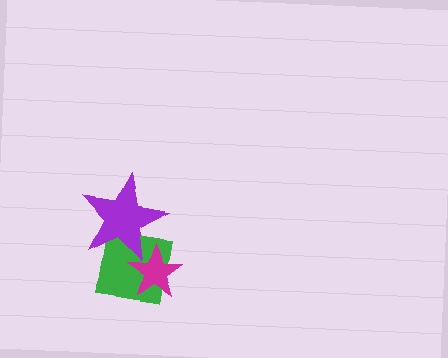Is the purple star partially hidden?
Yes, it is partially covered by another shape.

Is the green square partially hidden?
Yes, it is partially covered by another shape.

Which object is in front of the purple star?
The magenta star is in front of the purple star.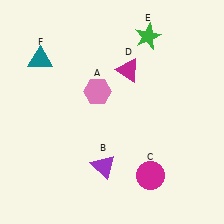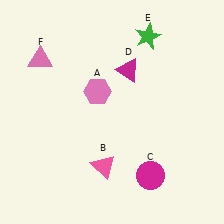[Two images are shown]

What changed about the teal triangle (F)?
In Image 1, F is teal. In Image 2, it changed to pink.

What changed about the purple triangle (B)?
In Image 1, B is purple. In Image 2, it changed to pink.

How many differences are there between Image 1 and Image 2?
There are 2 differences between the two images.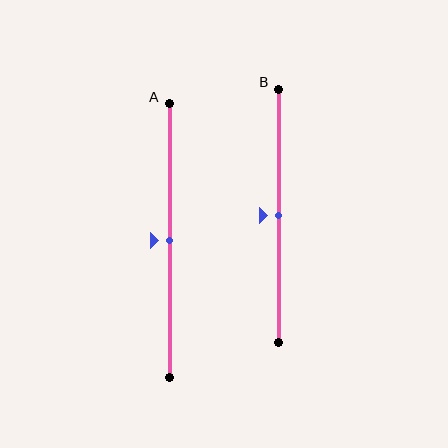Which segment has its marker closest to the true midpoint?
Segment A has its marker closest to the true midpoint.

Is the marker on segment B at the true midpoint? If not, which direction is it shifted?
Yes, the marker on segment B is at the true midpoint.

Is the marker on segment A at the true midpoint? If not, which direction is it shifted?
Yes, the marker on segment A is at the true midpoint.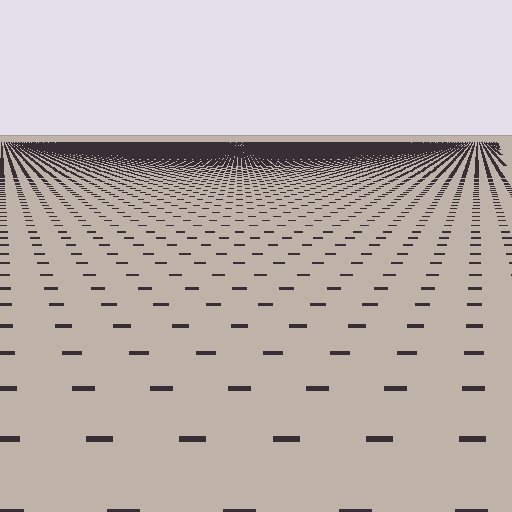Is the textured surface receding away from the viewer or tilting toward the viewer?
The surface is receding away from the viewer. Texture elements get smaller and denser toward the top.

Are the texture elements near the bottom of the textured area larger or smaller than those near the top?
Larger. Near the bottom, elements are closer to the viewer and appear at a bigger on-screen size.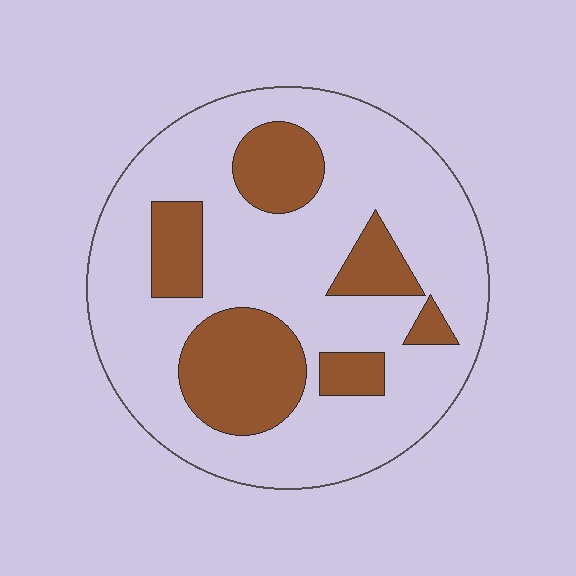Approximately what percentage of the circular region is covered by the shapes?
Approximately 25%.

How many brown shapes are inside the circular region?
6.